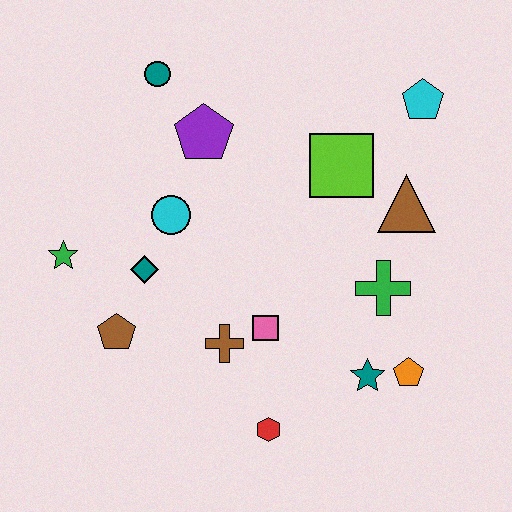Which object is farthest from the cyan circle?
The orange pentagon is farthest from the cyan circle.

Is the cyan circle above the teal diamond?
Yes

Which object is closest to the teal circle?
The purple pentagon is closest to the teal circle.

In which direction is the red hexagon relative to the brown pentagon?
The red hexagon is to the right of the brown pentagon.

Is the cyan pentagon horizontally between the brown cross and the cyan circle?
No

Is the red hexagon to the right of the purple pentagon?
Yes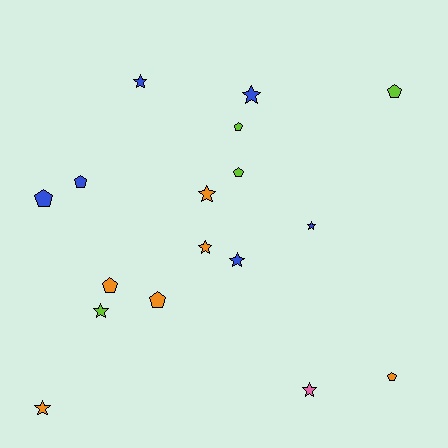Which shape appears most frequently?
Star, with 9 objects.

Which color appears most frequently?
Blue, with 6 objects.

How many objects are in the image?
There are 17 objects.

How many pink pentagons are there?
There are no pink pentagons.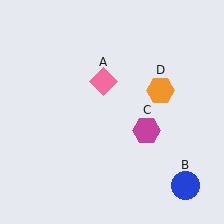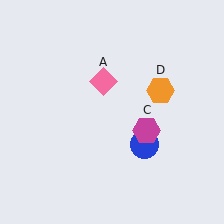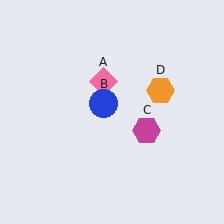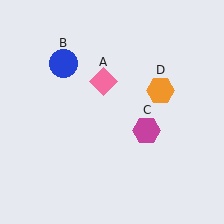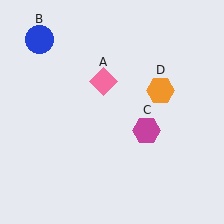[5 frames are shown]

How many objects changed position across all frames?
1 object changed position: blue circle (object B).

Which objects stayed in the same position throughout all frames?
Pink diamond (object A) and magenta hexagon (object C) and orange hexagon (object D) remained stationary.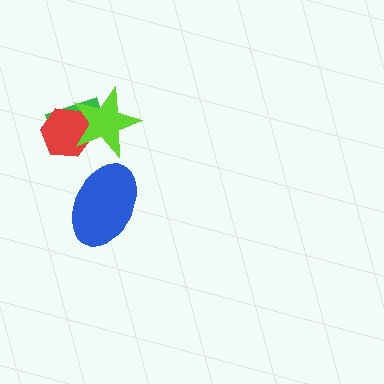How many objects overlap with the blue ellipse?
0 objects overlap with the blue ellipse.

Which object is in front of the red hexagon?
The lime star is in front of the red hexagon.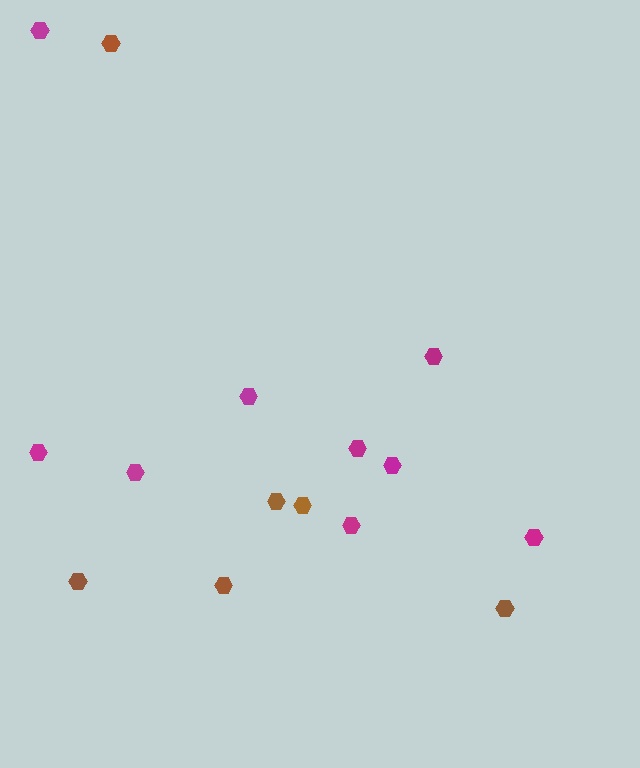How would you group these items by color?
There are 2 groups: one group of brown hexagons (6) and one group of magenta hexagons (9).